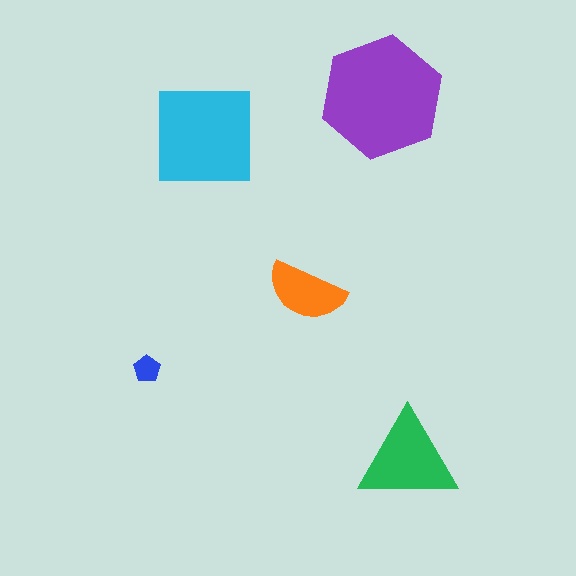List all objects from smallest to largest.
The blue pentagon, the orange semicircle, the green triangle, the cyan square, the purple hexagon.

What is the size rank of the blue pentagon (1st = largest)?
5th.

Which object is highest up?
The purple hexagon is topmost.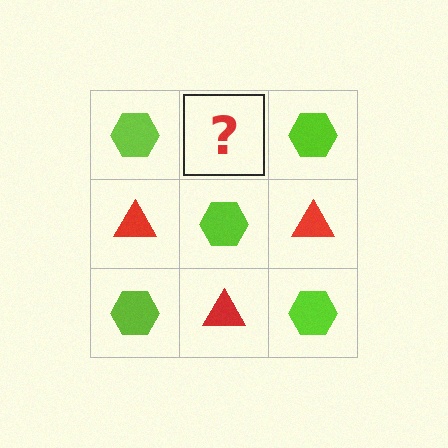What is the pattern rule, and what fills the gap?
The rule is that it alternates lime hexagon and red triangle in a checkerboard pattern. The gap should be filled with a red triangle.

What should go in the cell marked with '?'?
The missing cell should contain a red triangle.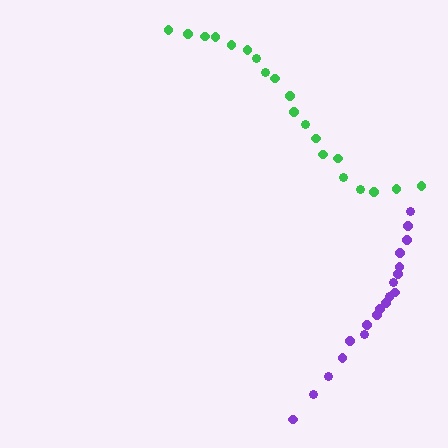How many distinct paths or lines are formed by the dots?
There are 2 distinct paths.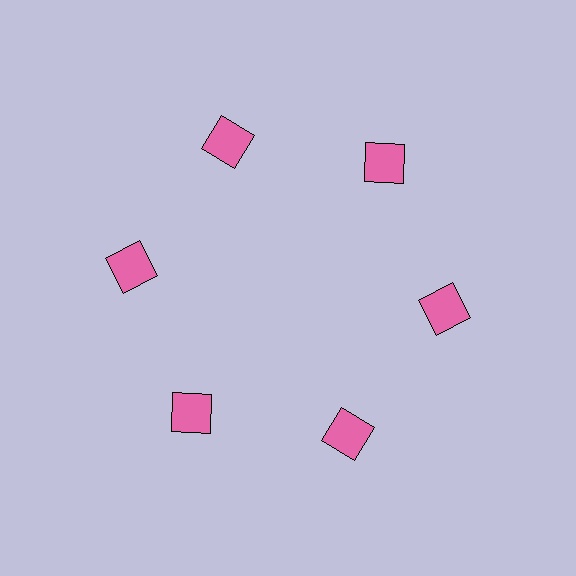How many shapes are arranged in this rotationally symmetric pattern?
There are 6 shapes, arranged in 6 groups of 1.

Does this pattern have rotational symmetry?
Yes, this pattern has 6-fold rotational symmetry. It looks the same after rotating 60 degrees around the center.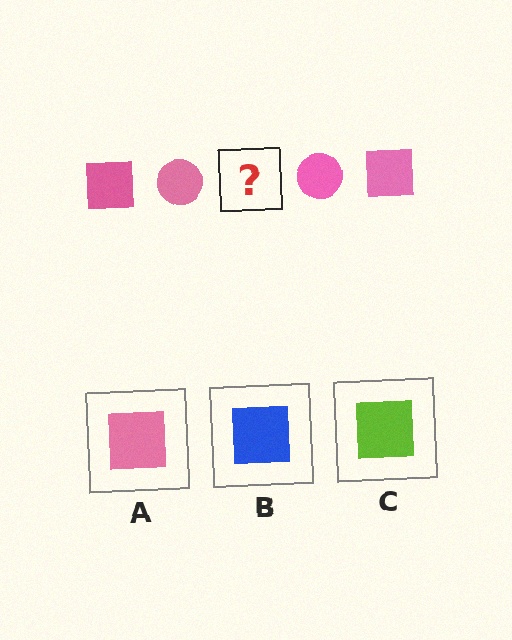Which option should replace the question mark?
Option A.